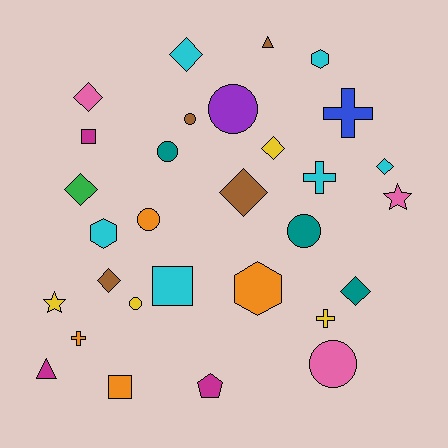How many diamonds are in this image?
There are 8 diamonds.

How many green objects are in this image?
There is 1 green object.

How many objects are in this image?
There are 30 objects.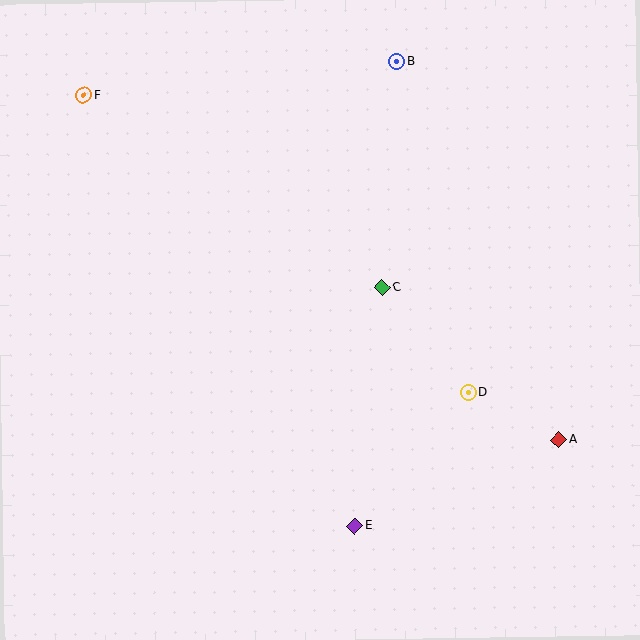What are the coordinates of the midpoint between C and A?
The midpoint between C and A is at (470, 364).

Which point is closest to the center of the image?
Point C at (382, 287) is closest to the center.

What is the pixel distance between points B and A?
The distance between B and A is 412 pixels.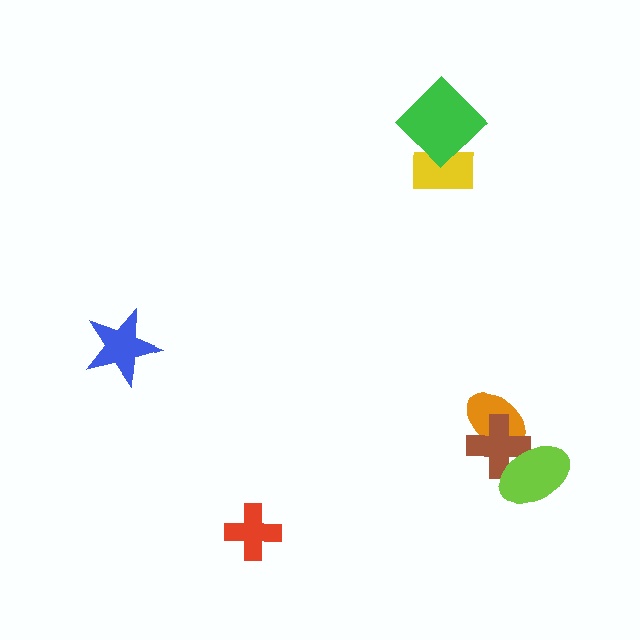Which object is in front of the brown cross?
The lime ellipse is in front of the brown cross.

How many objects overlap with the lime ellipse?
1 object overlaps with the lime ellipse.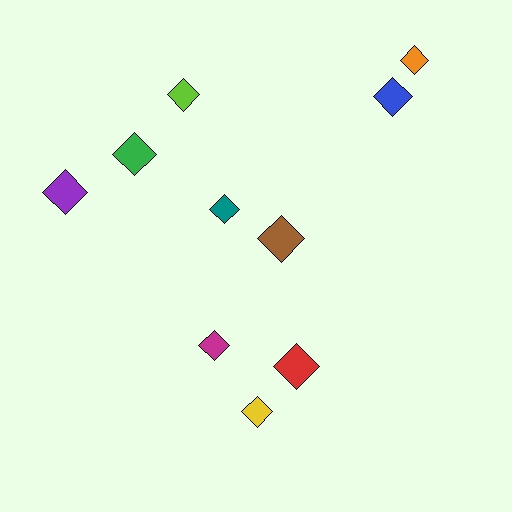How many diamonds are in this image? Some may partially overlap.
There are 10 diamonds.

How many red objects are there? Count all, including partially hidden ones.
There is 1 red object.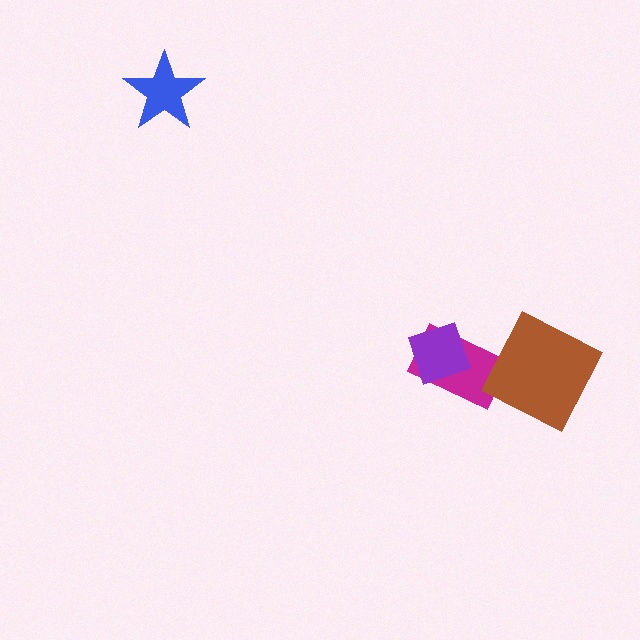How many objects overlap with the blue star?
0 objects overlap with the blue star.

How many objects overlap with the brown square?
0 objects overlap with the brown square.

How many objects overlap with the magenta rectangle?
1 object overlaps with the magenta rectangle.